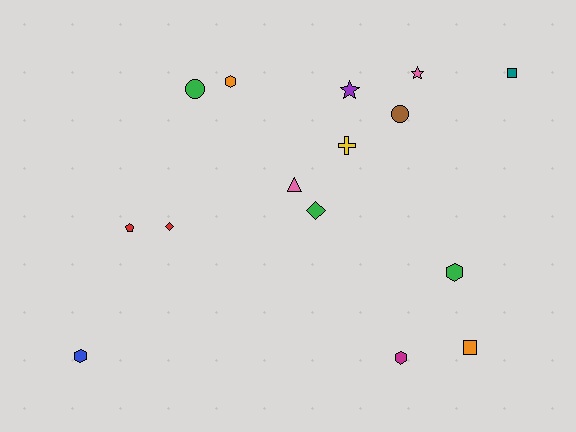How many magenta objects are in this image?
There is 1 magenta object.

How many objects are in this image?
There are 15 objects.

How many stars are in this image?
There are 2 stars.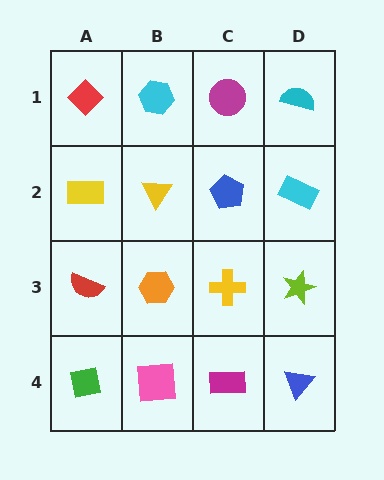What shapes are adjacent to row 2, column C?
A magenta circle (row 1, column C), a yellow cross (row 3, column C), a yellow triangle (row 2, column B), a cyan rectangle (row 2, column D).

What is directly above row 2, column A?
A red diamond.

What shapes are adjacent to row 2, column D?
A cyan semicircle (row 1, column D), a lime star (row 3, column D), a blue pentagon (row 2, column C).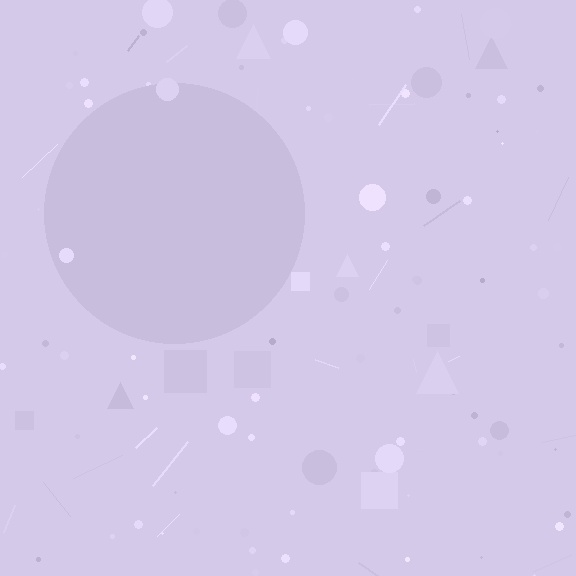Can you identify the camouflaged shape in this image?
The camouflaged shape is a circle.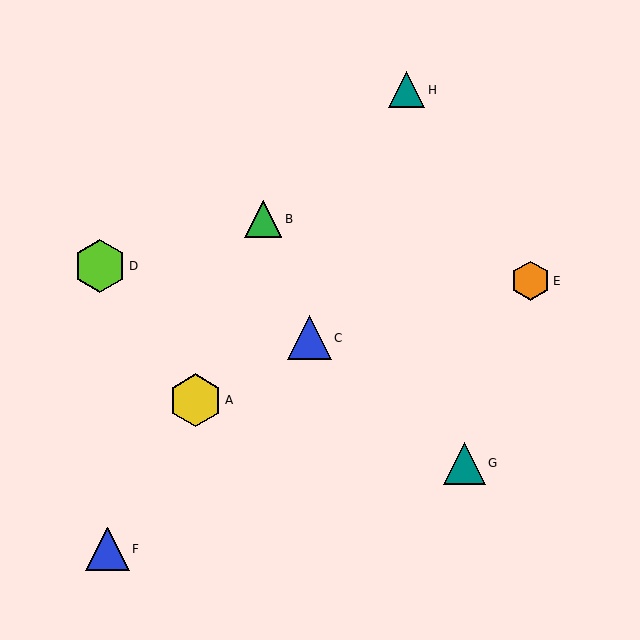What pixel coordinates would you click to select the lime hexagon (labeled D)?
Click at (100, 266) to select the lime hexagon D.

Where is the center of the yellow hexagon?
The center of the yellow hexagon is at (196, 400).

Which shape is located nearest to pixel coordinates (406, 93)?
The teal triangle (labeled H) at (407, 90) is nearest to that location.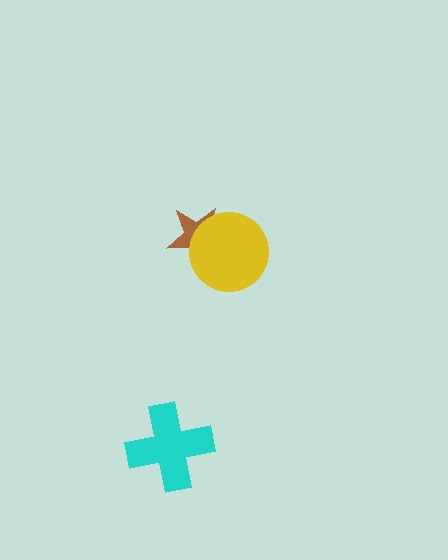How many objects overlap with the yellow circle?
1 object overlaps with the yellow circle.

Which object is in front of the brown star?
The yellow circle is in front of the brown star.